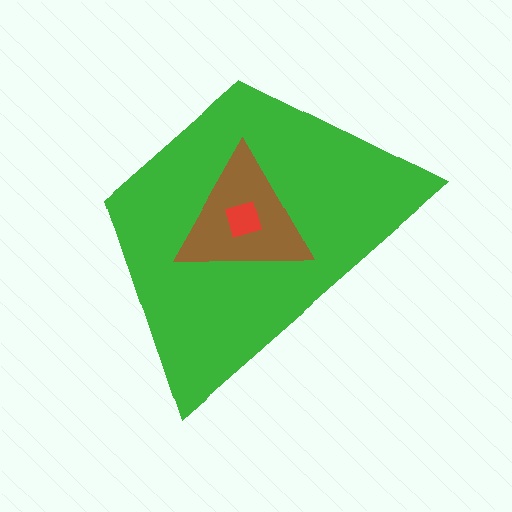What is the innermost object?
The red diamond.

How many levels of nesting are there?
3.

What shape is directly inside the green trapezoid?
The brown triangle.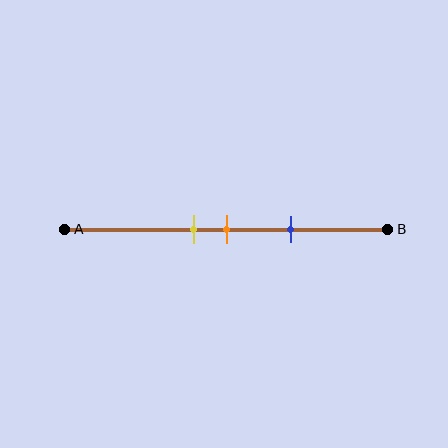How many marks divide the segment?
There are 3 marks dividing the segment.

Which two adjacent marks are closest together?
The yellow and orange marks are the closest adjacent pair.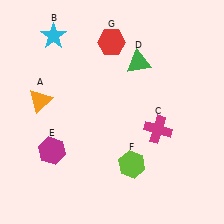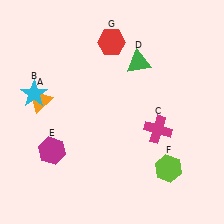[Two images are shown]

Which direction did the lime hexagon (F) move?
The lime hexagon (F) moved right.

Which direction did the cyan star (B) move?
The cyan star (B) moved down.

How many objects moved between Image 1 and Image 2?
2 objects moved between the two images.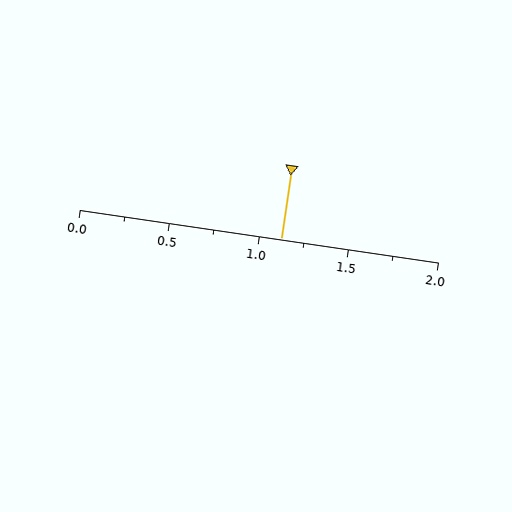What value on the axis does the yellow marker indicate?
The marker indicates approximately 1.12.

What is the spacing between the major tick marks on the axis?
The major ticks are spaced 0.5 apart.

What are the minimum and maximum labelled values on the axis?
The axis runs from 0.0 to 2.0.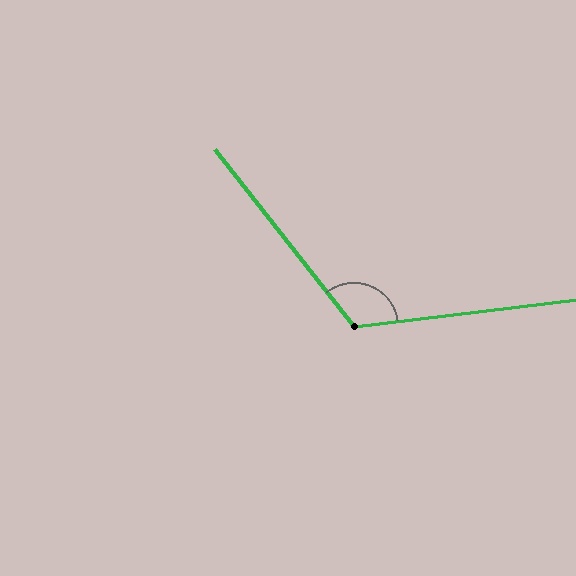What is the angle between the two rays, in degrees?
Approximately 121 degrees.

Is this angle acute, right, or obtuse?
It is obtuse.